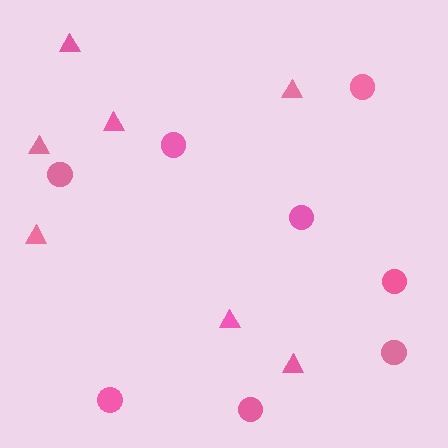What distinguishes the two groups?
There are 2 groups: one group of circles (8) and one group of triangles (7).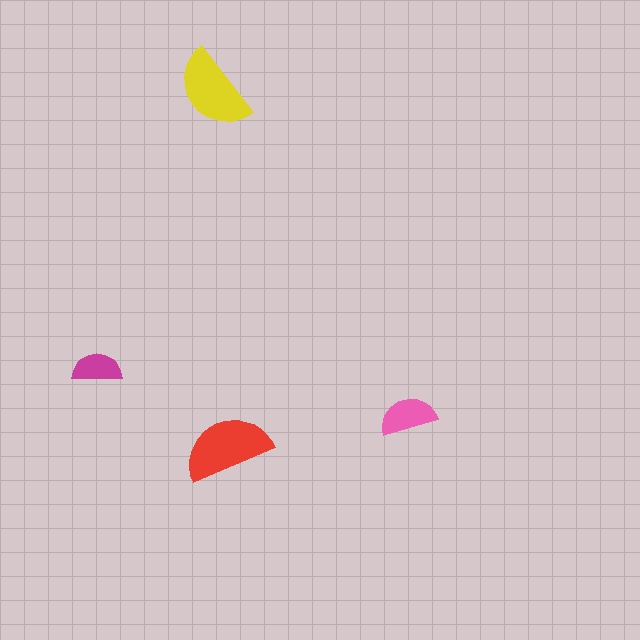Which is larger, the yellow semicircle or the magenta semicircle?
The yellow one.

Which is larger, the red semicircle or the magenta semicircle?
The red one.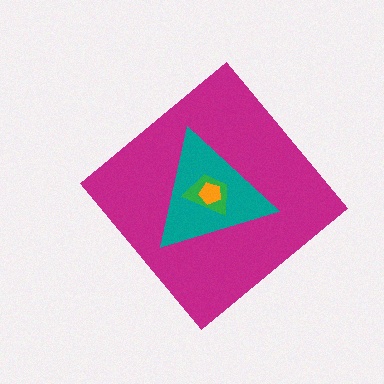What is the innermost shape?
The orange pentagon.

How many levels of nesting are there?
4.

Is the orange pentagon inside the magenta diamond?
Yes.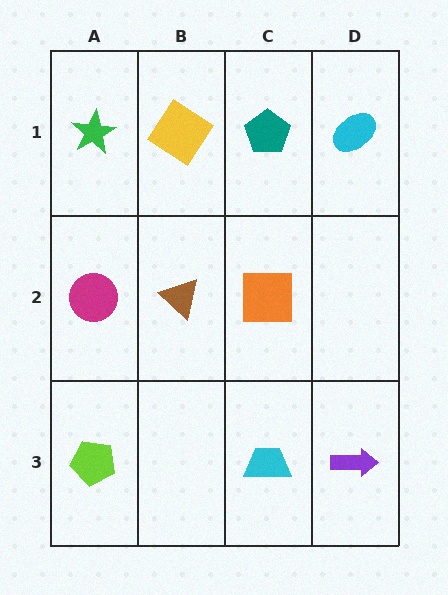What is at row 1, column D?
A cyan ellipse.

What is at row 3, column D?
A purple arrow.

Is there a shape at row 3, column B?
No, that cell is empty.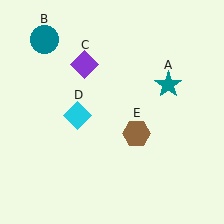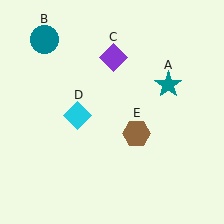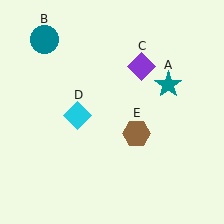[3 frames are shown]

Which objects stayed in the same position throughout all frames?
Teal star (object A) and teal circle (object B) and cyan diamond (object D) and brown hexagon (object E) remained stationary.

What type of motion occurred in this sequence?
The purple diamond (object C) rotated clockwise around the center of the scene.